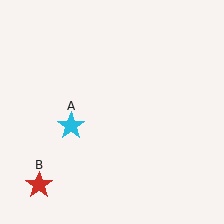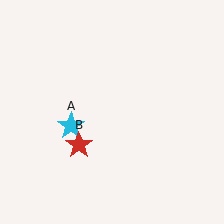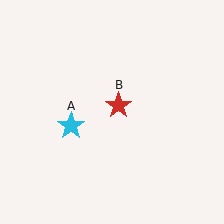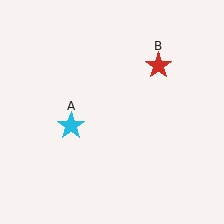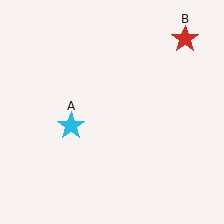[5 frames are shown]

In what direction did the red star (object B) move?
The red star (object B) moved up and to the right.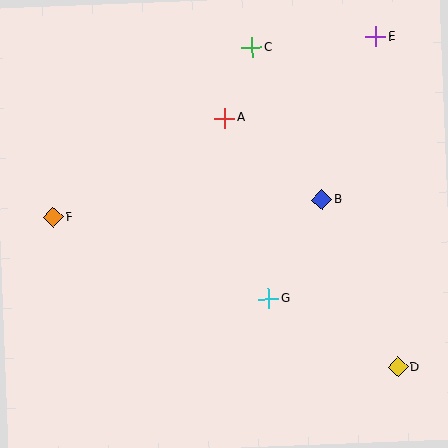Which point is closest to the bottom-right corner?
Point D is closest to the bottom-right corner.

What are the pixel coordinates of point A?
Point A is at (225, 118).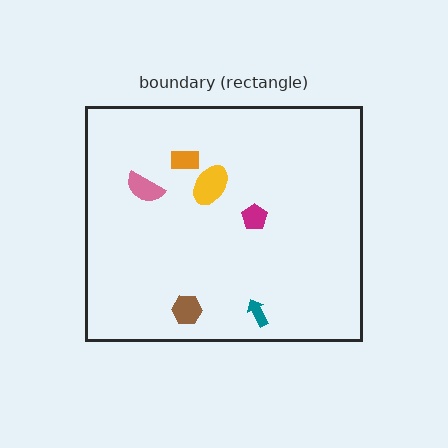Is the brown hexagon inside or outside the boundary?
Inside.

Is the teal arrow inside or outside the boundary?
Inside.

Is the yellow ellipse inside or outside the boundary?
Inside.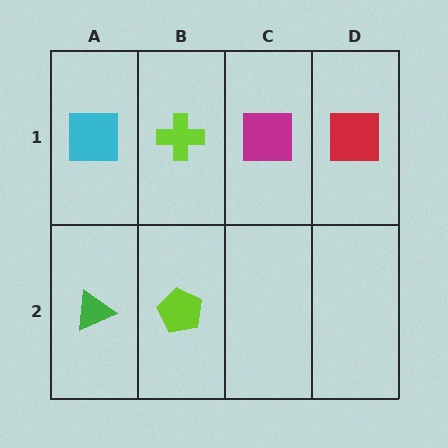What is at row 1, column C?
A magenta square.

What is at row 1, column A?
A cyan square.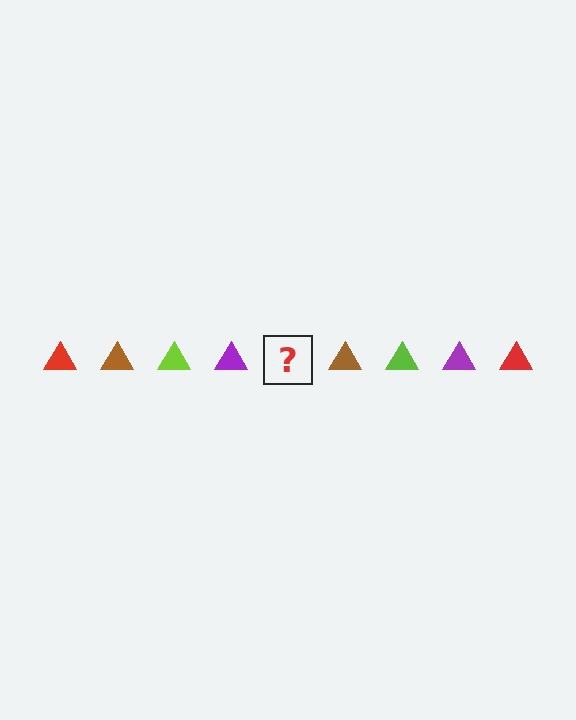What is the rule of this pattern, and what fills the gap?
The rule is that the pattern cycles through red, brown, lime, purple triangles. The gap should be filled with a red triangle.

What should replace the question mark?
The question mark should be replaced with a red triangle.